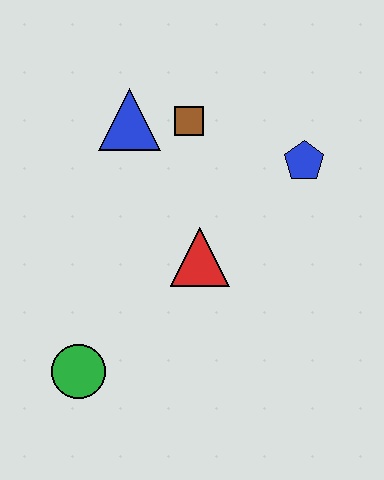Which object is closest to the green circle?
The red triangle is closest to the green circle.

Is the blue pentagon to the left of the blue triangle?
No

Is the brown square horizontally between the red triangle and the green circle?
Yes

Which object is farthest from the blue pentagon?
The green circle is farthest from the blue pentagon.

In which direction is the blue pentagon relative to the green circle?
The blue pentagon is to the right of the green circle.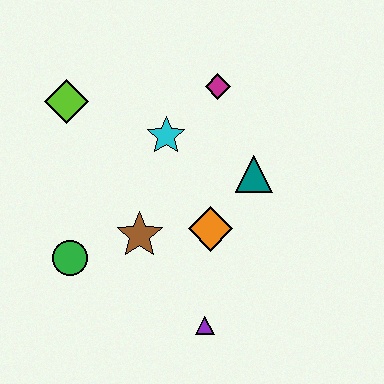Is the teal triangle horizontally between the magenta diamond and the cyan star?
No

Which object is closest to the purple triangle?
The orange diamond is closest to the purple triangle.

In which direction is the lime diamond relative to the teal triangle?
The lime diamond is to the left of the teal triangle.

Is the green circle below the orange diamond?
Yes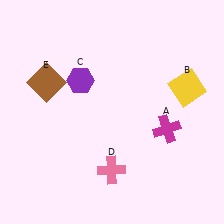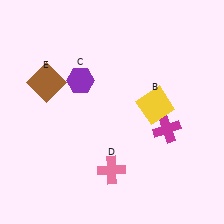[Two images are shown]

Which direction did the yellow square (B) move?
The yellow square (B) moved left.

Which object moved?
The yellow square (B) moved left.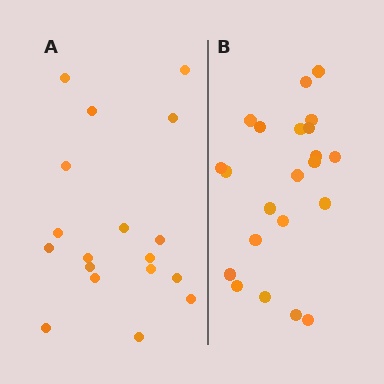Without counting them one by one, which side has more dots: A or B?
Region B (the right region) has more dots.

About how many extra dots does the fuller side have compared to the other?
Region B has about 4 more dots than region A.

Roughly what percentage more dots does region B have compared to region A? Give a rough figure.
About 20% more.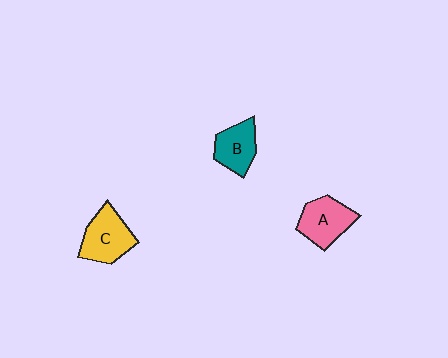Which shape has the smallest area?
Shape B (teal).